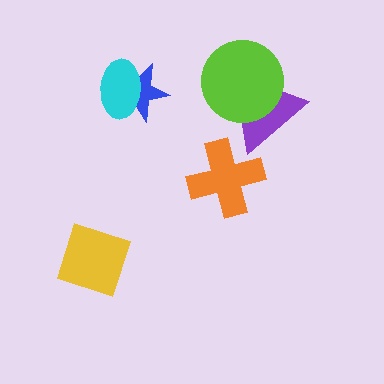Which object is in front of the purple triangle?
The lime circle is in front of the purple triangle.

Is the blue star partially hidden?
Yes, it is partially covered by another shape.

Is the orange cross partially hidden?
No, no other shape covers it.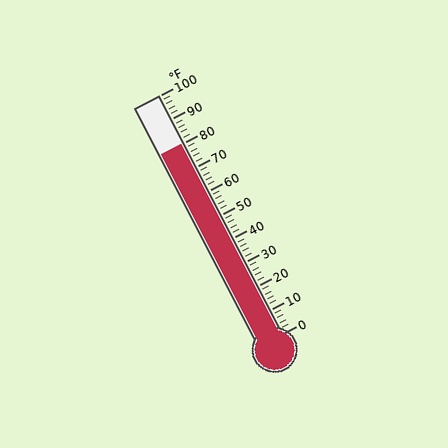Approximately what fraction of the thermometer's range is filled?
The thermometer is filled to approximately 80% of its range.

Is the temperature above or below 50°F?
The temperature is above 50°F.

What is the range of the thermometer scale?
The thermometer scale ranges from 0°F to 100°F.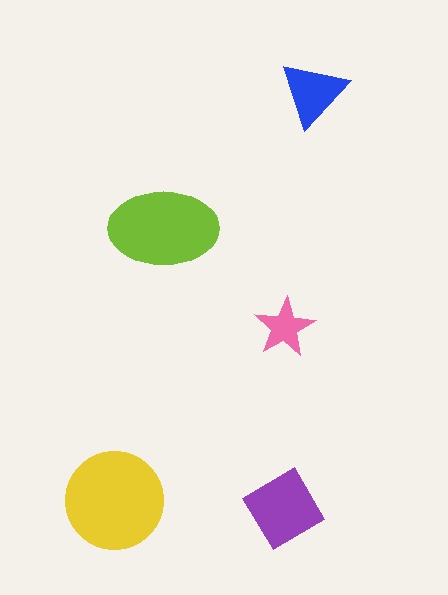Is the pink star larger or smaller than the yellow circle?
Smaller.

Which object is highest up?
The blue triangle is topmost.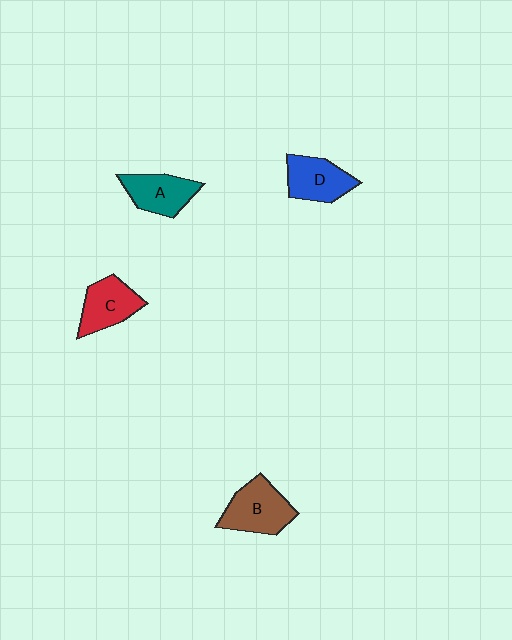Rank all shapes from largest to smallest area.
From largest to smallest: B (brown), D (blue), C (red), A (teal).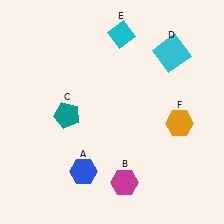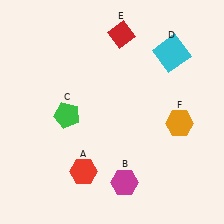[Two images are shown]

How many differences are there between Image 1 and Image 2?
There are 3 differences between the two images.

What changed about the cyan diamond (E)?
In Image 1, E is cyan. In Image 2, it changed to red.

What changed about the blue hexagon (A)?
In Image 1, A is blue. In Image 2, it changed to red.